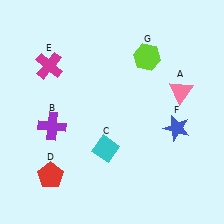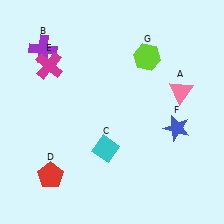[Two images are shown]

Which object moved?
The purple cross (B) moved up.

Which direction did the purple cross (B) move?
The purple cross (B) moved up.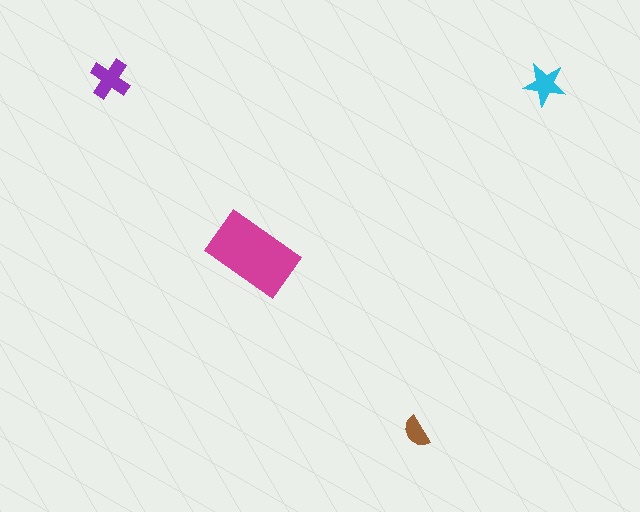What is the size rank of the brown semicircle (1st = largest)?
4th.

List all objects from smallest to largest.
The brown semicircle, the cyan star, the purple cross, the magenta rectangle.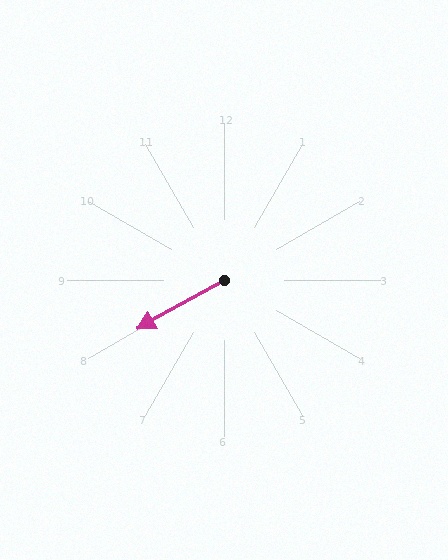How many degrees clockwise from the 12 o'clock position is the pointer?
Approximately 241 degrees.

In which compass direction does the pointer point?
Southwest.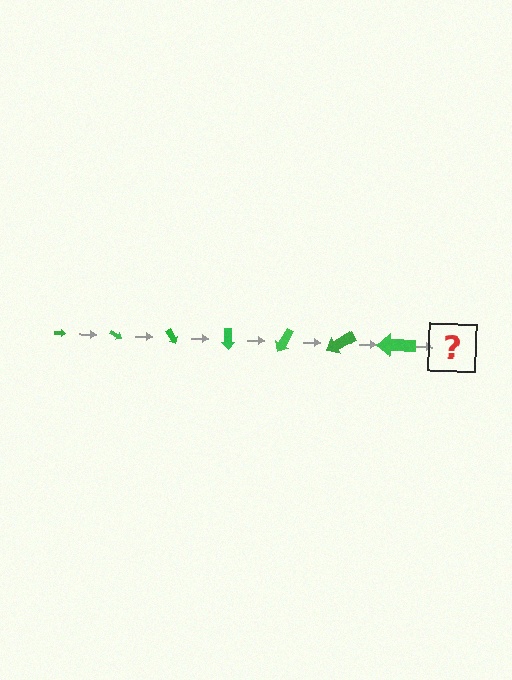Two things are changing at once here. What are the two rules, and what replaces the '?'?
The two rules are that the arrow grows larger each step and it rotates 30 degrees each step. The '?' should be an arrow, larger than the previous one and rotated 210 degrees from the start.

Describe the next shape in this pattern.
It should be an arrow, larger than the previous one and rotated 210 degrees from the start.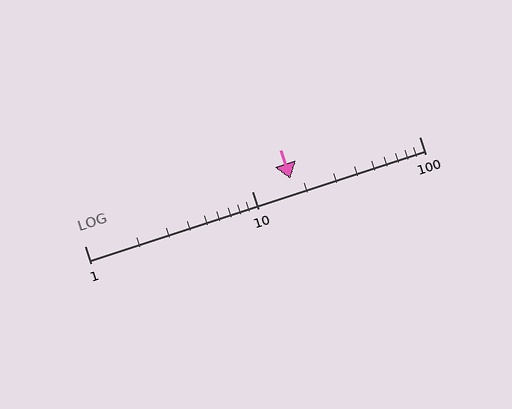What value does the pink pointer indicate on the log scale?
The pointer indicates approximately 17.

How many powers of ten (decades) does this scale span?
The scale spans 2 decades, from 1 to 100.